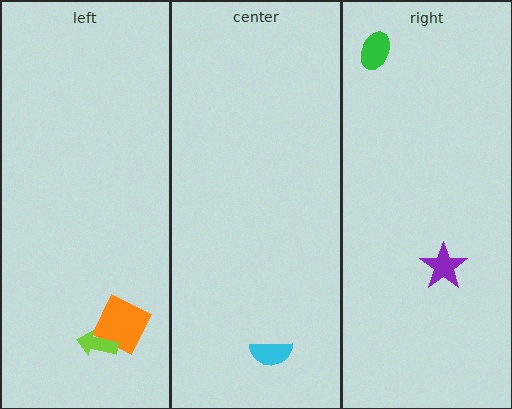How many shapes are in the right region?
2.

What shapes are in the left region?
The orange square, the lime arrow.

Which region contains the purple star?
The right region.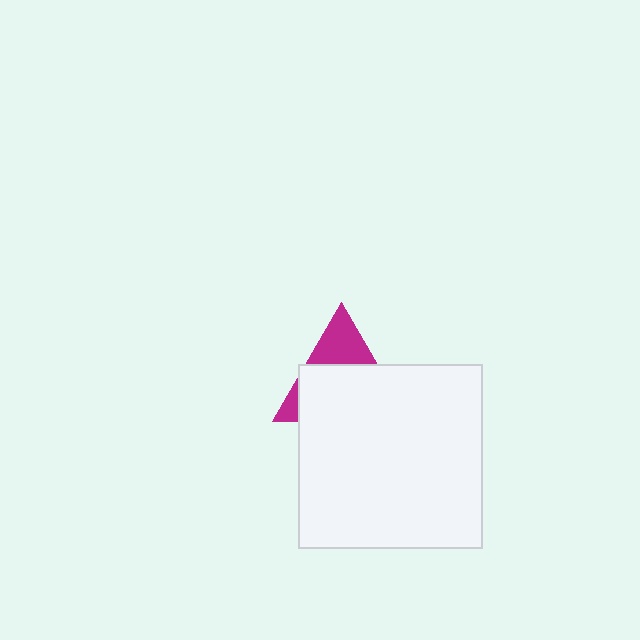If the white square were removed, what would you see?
You would see the complete magenta triangle.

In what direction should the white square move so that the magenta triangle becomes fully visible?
The white square should move down. That is the shortest direction to clear the overlap and leave the magenta triangle fully visible.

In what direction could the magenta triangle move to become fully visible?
The magenta triangle could move up. That would shift it out from behind the white square entirely.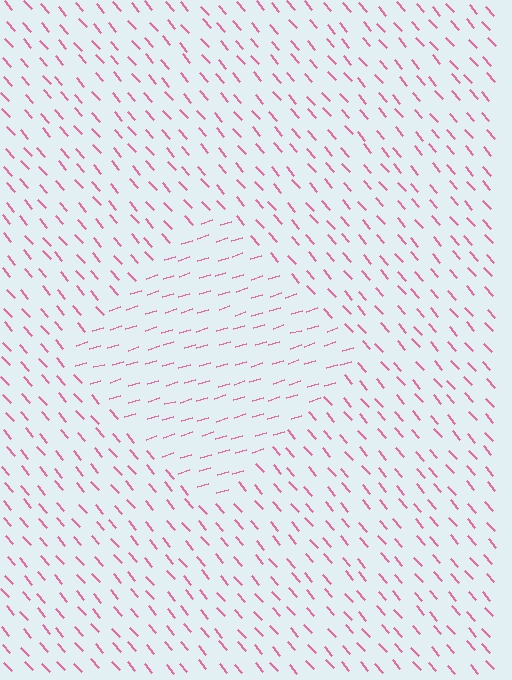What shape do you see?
I see a diamond.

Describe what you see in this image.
The image is filled with small pink line segments. A diamond region in the image has lines oriented differently from the surrounding lines, creating a visible texture boundary.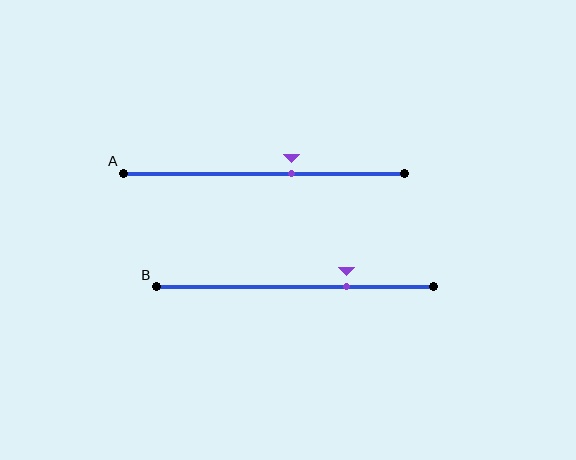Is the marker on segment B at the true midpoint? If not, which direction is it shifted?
No, the marker on segment B is shifted to the right by about 19% of the segment length.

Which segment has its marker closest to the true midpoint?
Segment A has its marker closest to the true midpoint.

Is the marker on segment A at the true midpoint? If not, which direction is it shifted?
No, the marker on segment A is shifted to the right by about 10% of the segment length.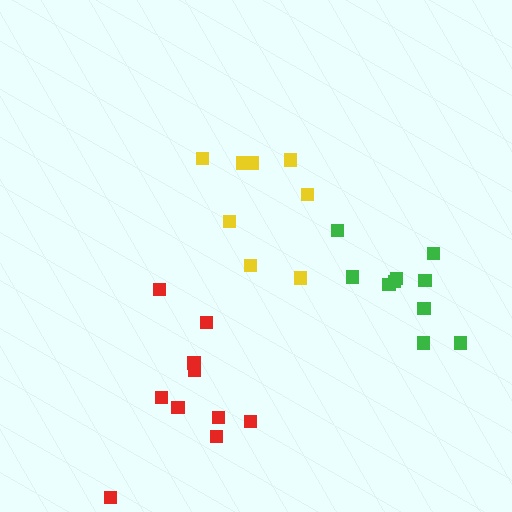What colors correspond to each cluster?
The clusters are colored: yellow, red, green.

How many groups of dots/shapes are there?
There are 3 groups.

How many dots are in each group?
Group 1: 8 dots, Group 2: 10 dots, Group 3: 10 dots (28 total).